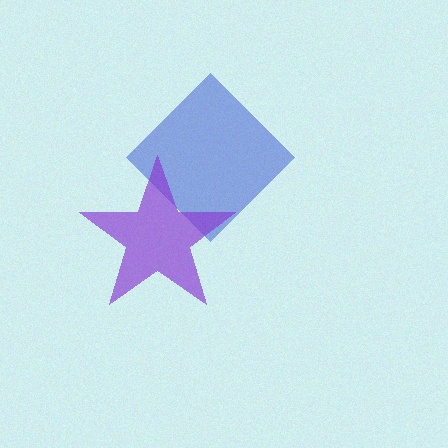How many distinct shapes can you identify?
There are 2 distinct shapes: a blue diamond, a purple star.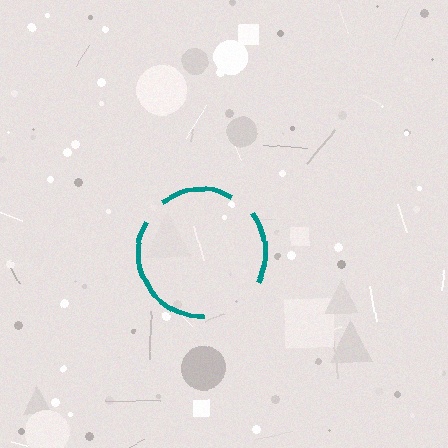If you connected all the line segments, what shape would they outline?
They would outline a circle.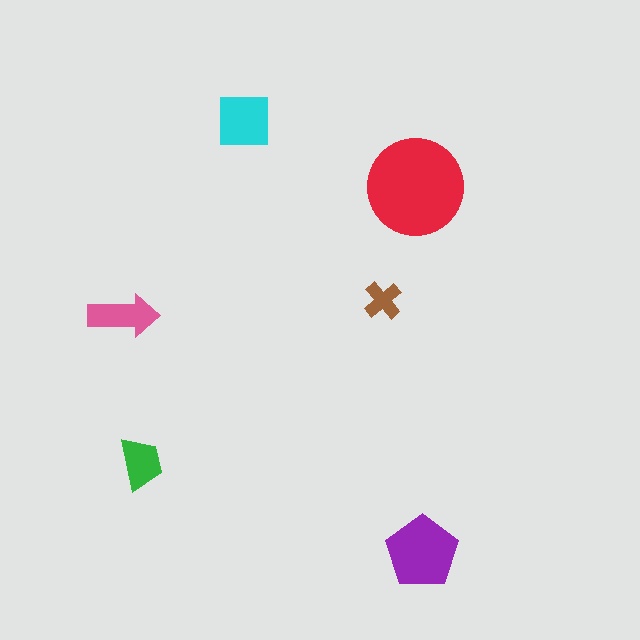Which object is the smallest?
The brown cross.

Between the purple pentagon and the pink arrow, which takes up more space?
The purple pentagon.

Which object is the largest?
The red circle.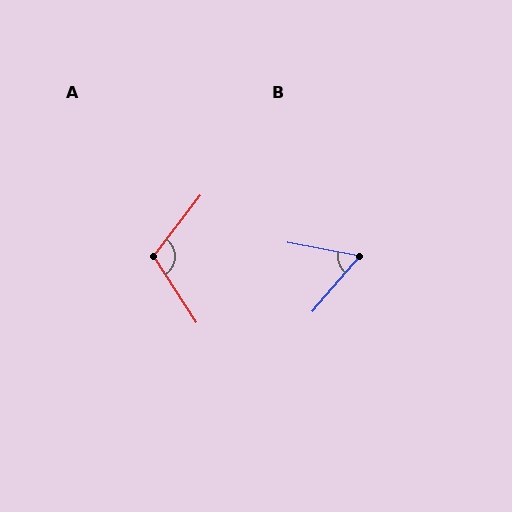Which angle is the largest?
A, at approximately 110 degrees.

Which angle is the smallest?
B, at approximately 60 degrees.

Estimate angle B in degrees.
Approximately 60 degrees.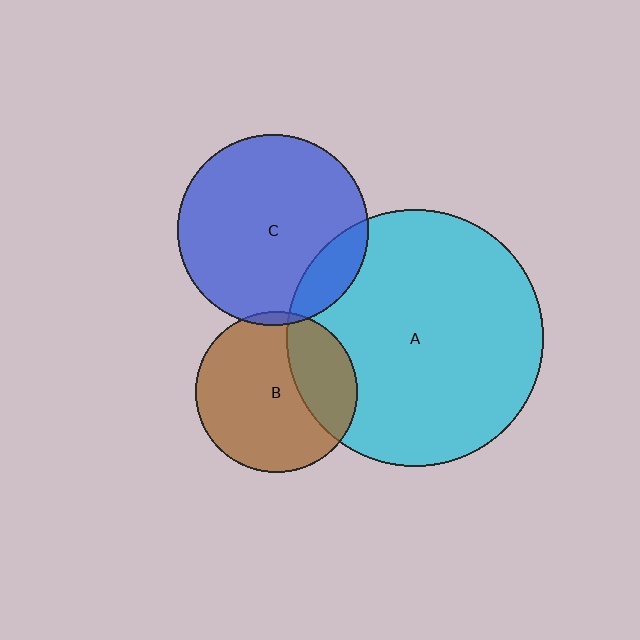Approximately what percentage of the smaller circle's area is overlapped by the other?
Approximately 5%.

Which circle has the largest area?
Circle A (cyan).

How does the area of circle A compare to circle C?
Approximately 1.8 times.